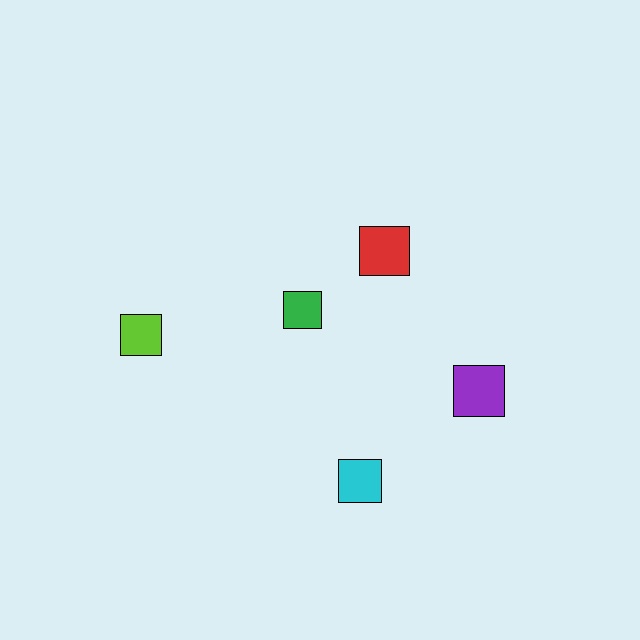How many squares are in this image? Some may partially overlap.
There are 5 squares.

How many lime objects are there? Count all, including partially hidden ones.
There is 1 lime object.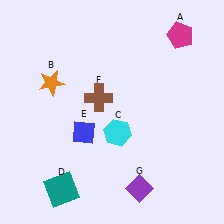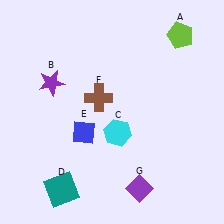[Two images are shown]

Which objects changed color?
A changed from magenta to lime. B changed from orange to purple.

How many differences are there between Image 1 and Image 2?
There are 2 differences between the two images.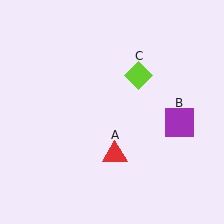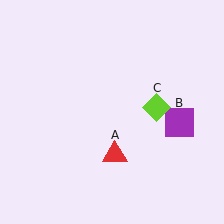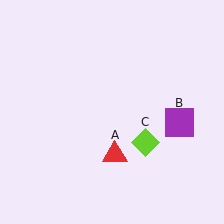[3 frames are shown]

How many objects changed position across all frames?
1 object changed position: lime diamond (object C).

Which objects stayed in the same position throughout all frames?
Red triangle (object A) and purple square (object B) remained stationary.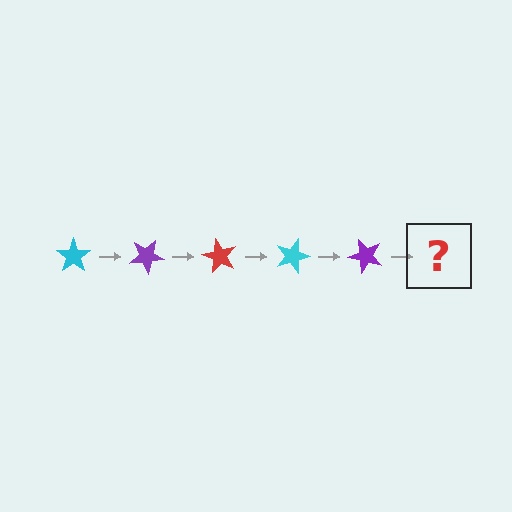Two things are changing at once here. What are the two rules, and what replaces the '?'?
The two rules are that it rotates 30 degrees each step and the color cycles through cyan, purple, and red. The '?' should be a red star, rotated 150 degrees from the start.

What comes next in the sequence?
The next element should be a red star, rotated 150 degrees from the start.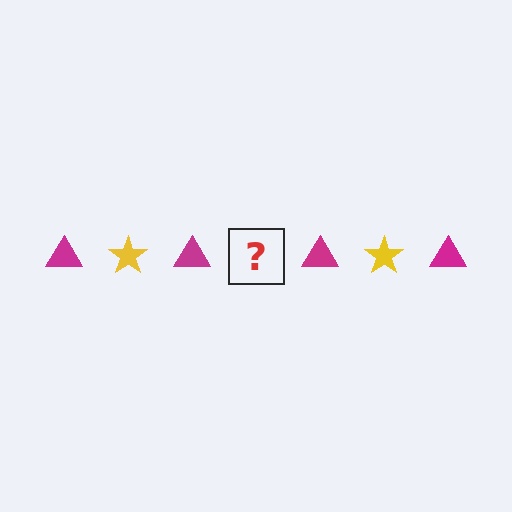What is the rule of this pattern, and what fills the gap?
The rule is that the pattern alternates between magenta triangle and yellow star. The gap should be filled with a yellow star.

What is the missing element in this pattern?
The missing element is a yellow star.